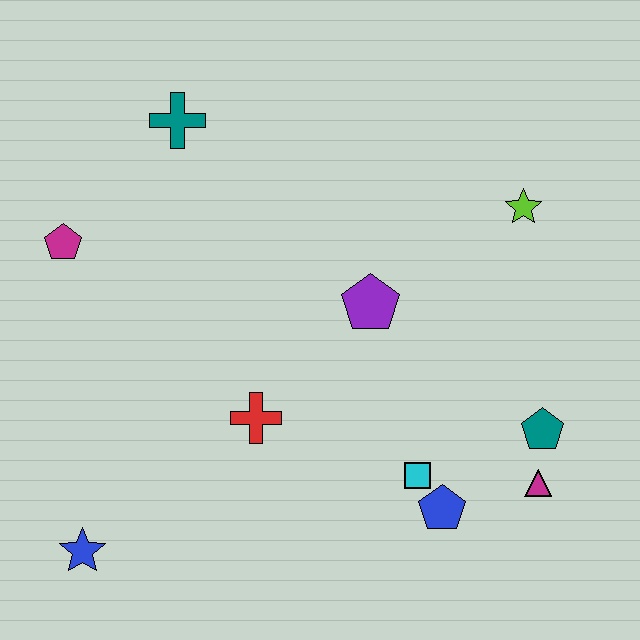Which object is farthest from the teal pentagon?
The magenta pentagon is farthest from the teal pentagon.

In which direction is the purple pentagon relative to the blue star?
The purple pentagon is to the right of the blue star.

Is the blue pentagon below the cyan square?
Yes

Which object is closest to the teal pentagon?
The magenta triangle is closest to the teal pentagon.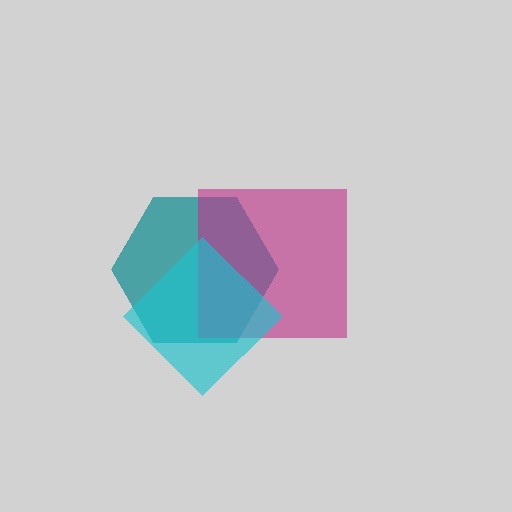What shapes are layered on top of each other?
The layered shapes are: a teal hexagon, a magenta square, a cyan diamond.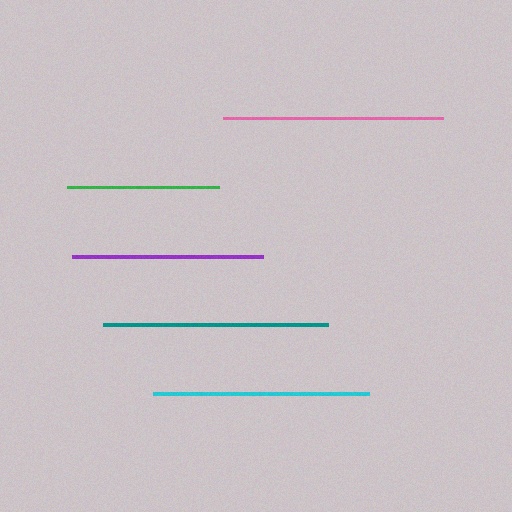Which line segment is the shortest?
The green line is the shortest at approximately 151 pixels.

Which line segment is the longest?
The teal line is the longest at approximately 226 pixels.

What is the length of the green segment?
The green segment is approximately 151 pixels long.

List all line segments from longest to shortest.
From longest to shortest: teal, pink, cyan, purple, green.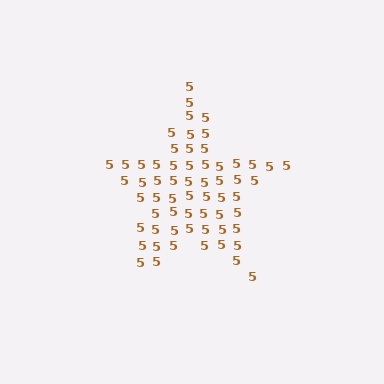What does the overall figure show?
The overall figure shows a star.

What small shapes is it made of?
It is made of small digit 5's.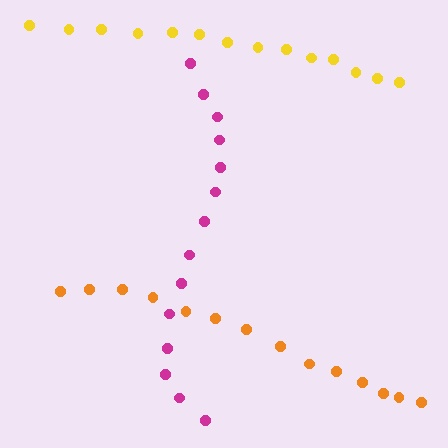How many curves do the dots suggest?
There are 3 distinct paths.